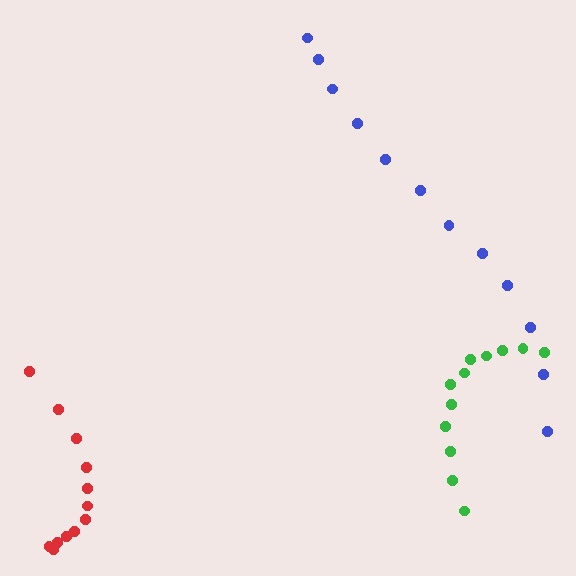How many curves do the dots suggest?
There are 3 distinct paths.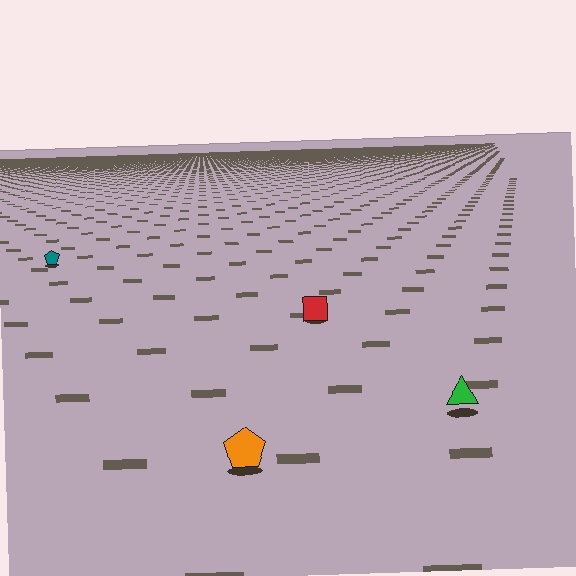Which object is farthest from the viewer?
The teal pentagon is farthest from the viewer. It appears smaller and the ground texture around it is denser.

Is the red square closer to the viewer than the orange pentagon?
No. The orange pentagon is closer — you can tell from the texture gradient: the ground texture is coarser near it.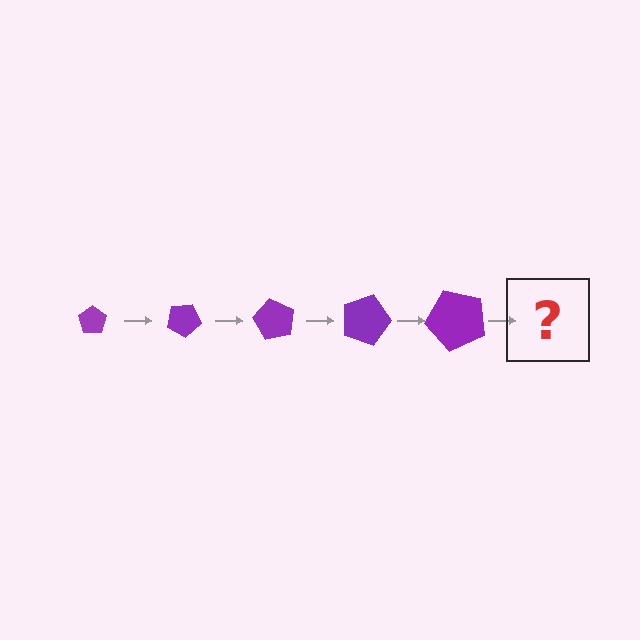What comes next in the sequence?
The next element should be a pentagon, larger than the previous one and rotated 150 degrees from the start.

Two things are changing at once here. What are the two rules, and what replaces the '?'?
The two rules are that the pentagon grows larger each step and it rotates 30 degrees each step. The '?' should be a pentagon, larger than the previous one and rotated 150 degrees from the start.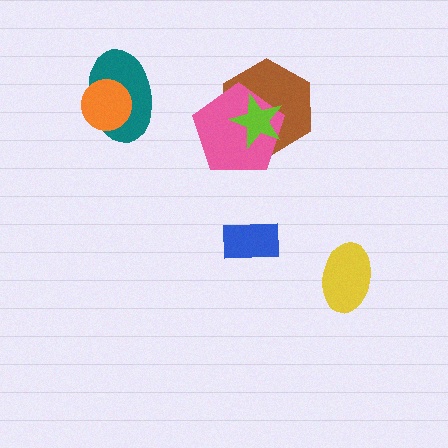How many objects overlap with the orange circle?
1 object overlaps with the orange circle.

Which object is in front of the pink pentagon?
The lime star is in front of the pink pentagon.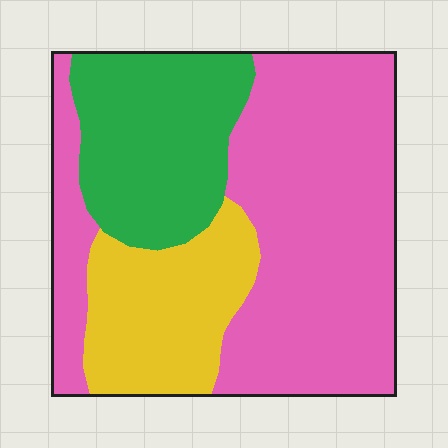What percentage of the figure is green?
Green takes up less than a quarter of the figure.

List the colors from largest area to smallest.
From largest to smallest: pink, green, yellow.